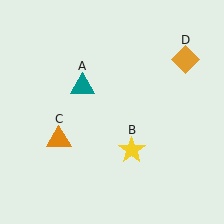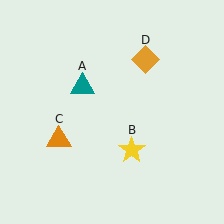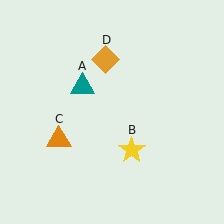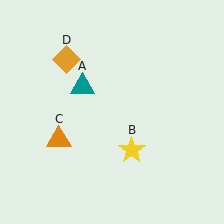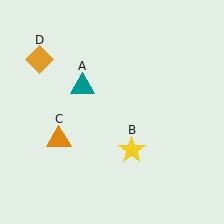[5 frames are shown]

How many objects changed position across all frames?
1 object changed position: orange diamond (object D).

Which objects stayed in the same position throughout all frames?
Teal triangle (object A) and yellow star (object B) and orange triangle (object C) remained stationary.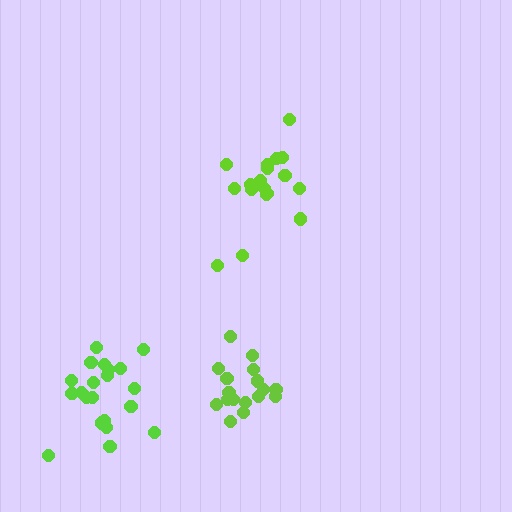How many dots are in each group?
Group 1: 18 dots, Group 2: 17 dots, Group 3: 21 dots (56 total).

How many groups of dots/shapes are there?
There are 3 groups.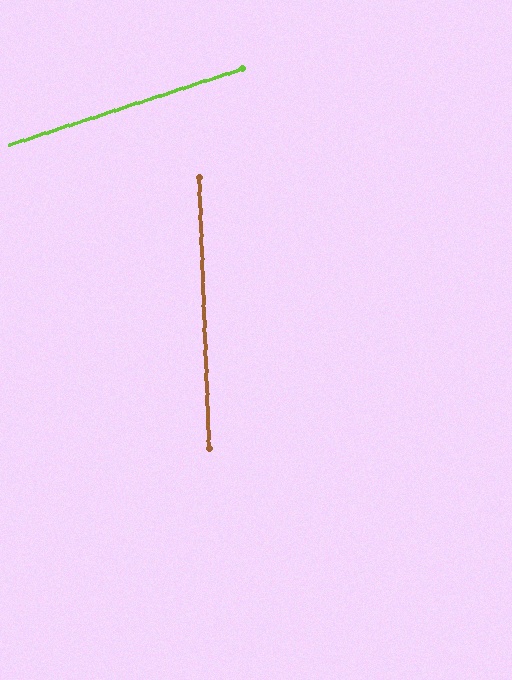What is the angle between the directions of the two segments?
Approximately 74 degrees.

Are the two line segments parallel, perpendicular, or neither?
Neither parallel nor perpendicular — they differ by about 74°.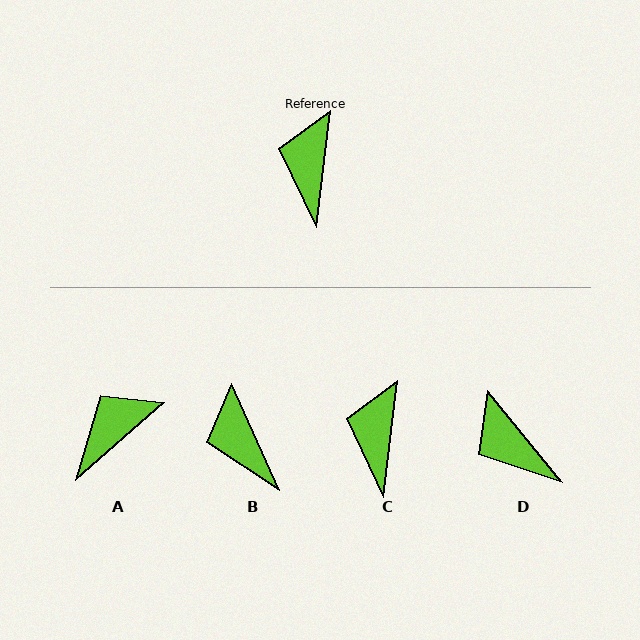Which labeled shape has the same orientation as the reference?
C.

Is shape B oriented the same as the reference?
No, it is off by about 31 degrees.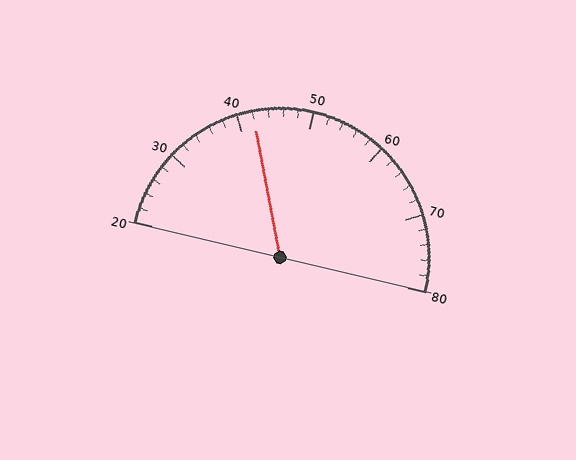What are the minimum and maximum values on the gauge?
The gauge ranges from 20 to 80.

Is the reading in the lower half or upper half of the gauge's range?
The reading is in the lower half of the range (20 to 80).